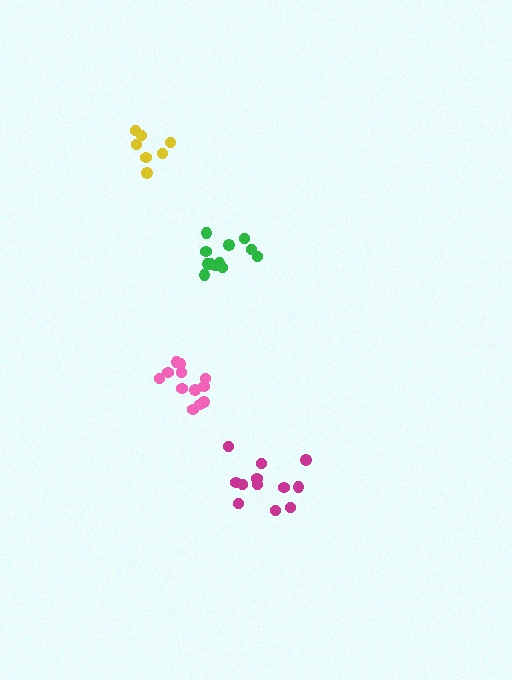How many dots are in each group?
Group 1: 12 dots, Group 2: 7 dots, Group 3: 12 dots, Group 4: 12 dots (43 total).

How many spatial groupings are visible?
There are 4 spatial groupings.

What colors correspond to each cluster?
The clusters are colored: green, yellow, magenta, pink.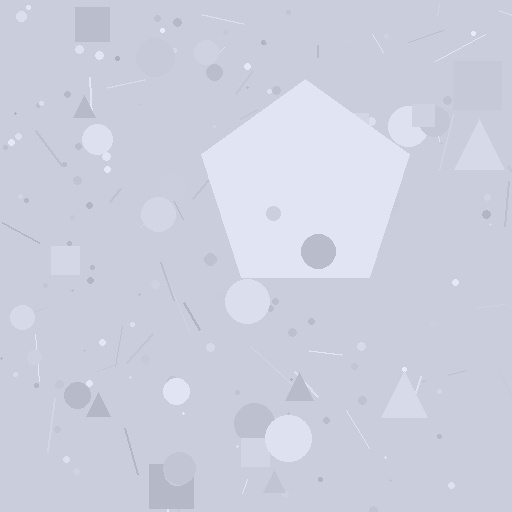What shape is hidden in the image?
A pentagon is hidden in the image.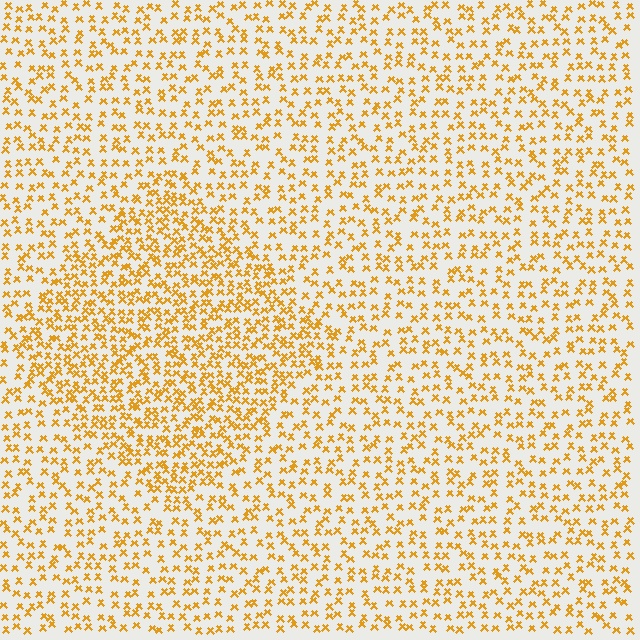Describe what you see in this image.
The image contains small orange elements arranged at two different densities. A diamond-shaped region is visible where the elements are more densely packed than the surrounding area.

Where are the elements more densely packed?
The elements are more densely packed inside the diamond boundary.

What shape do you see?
I see a diamond.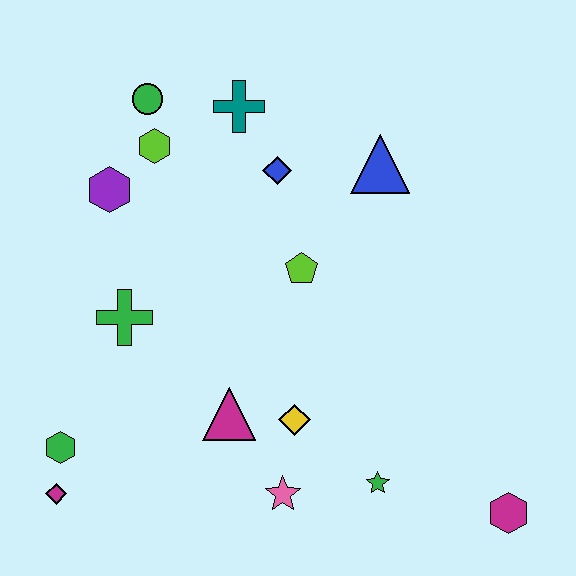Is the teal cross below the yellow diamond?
No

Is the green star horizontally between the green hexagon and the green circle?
No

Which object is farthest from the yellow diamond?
The green circle is farthest from the yellow diamond.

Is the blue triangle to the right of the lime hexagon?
Yes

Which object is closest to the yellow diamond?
The magenta triangle is closest to the yellow diamond.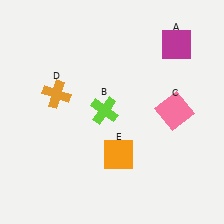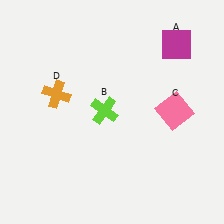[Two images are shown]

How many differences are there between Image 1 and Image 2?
There is 1 difference between the two images.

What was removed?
The orange square (E) was removed in Image 2.